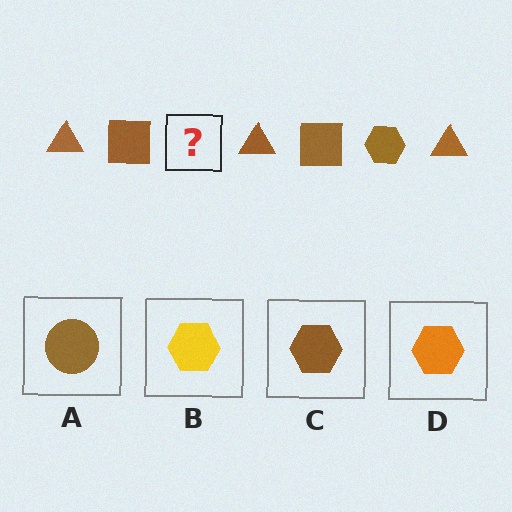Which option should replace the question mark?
Option C.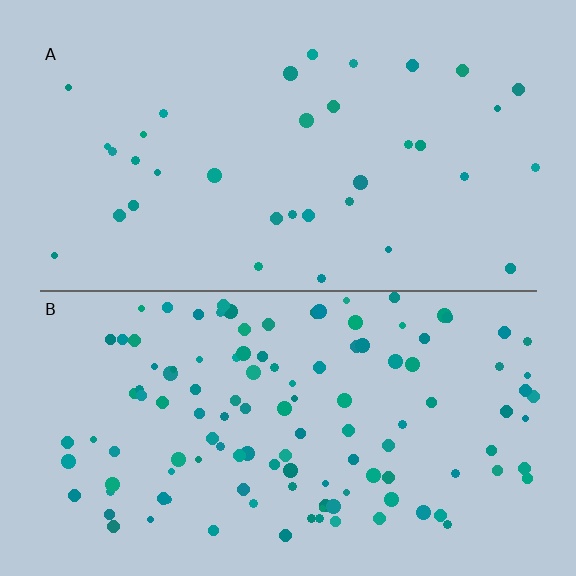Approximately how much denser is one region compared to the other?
Approximately 3.3× — region B over region A.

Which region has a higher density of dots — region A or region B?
B (the bottom).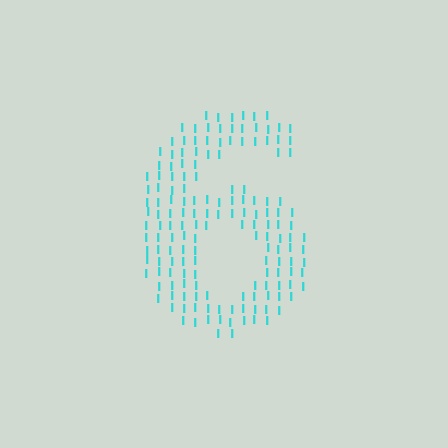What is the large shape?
The large shape is the digit 6.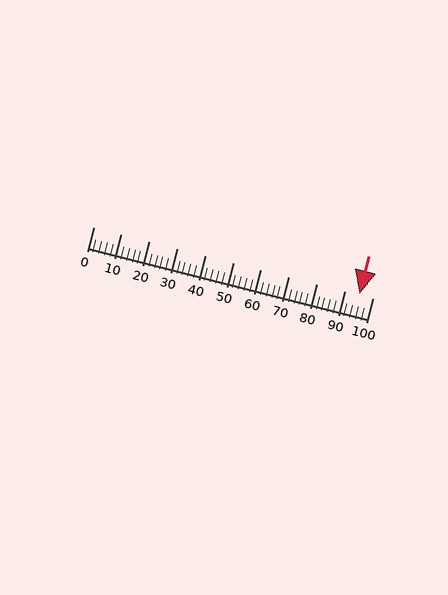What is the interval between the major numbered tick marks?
The major tick marks are spaced 10 units apart.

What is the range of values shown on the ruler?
The ruler shows values from 0 to 100.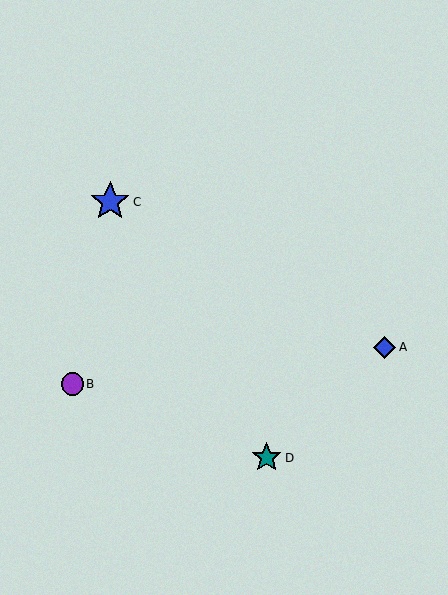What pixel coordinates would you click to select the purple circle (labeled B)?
Click at (72, 384) to select the purple circle B.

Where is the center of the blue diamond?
The center of the blue diamond is at (385, 347).